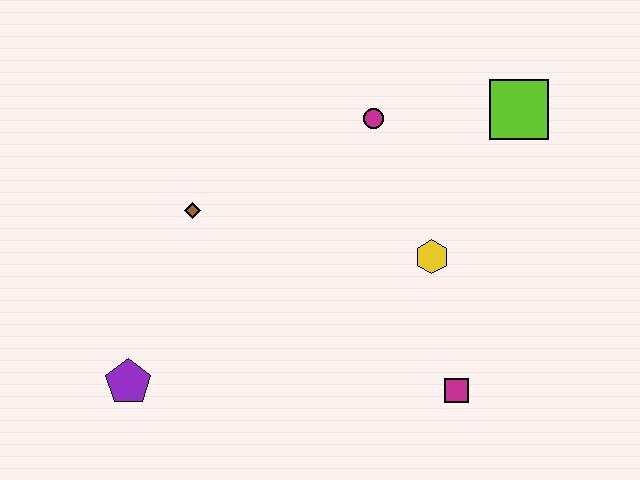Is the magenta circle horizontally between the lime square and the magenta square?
No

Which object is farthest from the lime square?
The purple pentagon is farthest from the lime square.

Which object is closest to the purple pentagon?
The brown diamond is closest to the purple pentagon.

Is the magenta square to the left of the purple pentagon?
No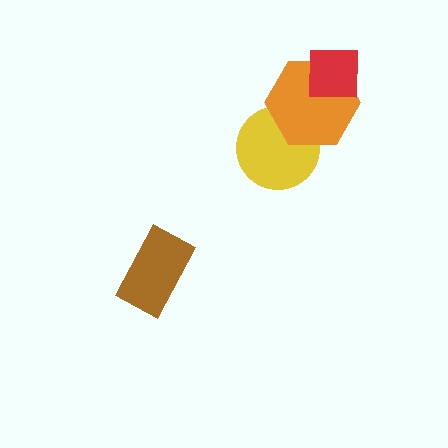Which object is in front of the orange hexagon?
The red square is in front of the orange hexagon.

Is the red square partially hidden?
No, no other shape covers it.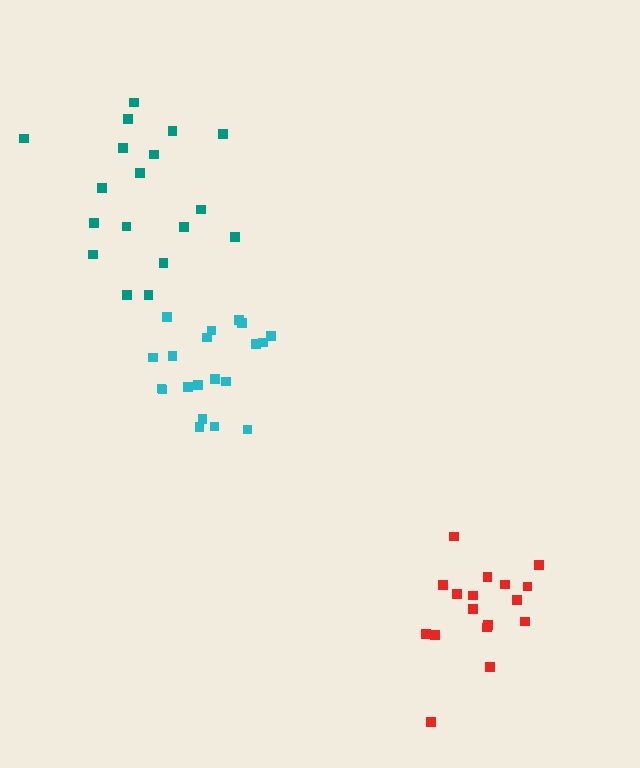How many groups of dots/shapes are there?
There are 3 groups.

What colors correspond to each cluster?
The clusters are colored: teal, red, cyan.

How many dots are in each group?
Group 1: 18 dots, Group 2: 17 dots, Group 3: 20 dots (55 total).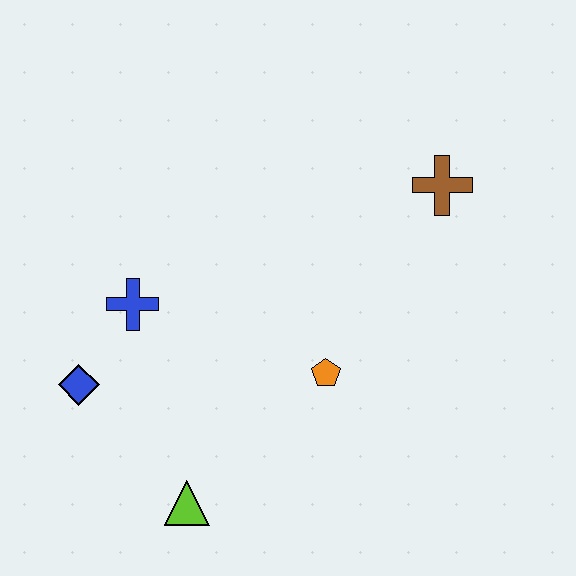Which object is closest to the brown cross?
The orange pentagon is closest to the brown cross.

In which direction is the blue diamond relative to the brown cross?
The blue diamond is to the left of the brown cross.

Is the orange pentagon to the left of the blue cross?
No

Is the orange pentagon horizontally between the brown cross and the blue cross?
Yes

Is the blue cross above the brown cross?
No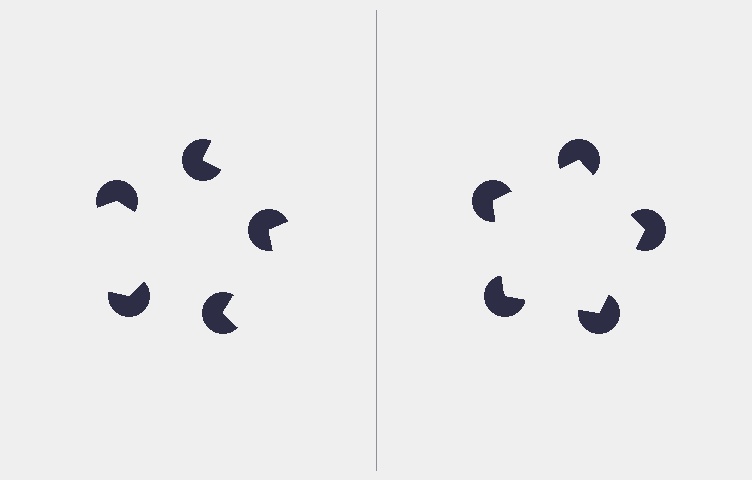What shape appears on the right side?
An illusory pentagon.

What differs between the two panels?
The pac-man discs are positioned identically on both sides; only the wedge orientations differ. On the right they align to a pentagon; on the left they are misaligned.